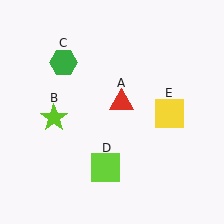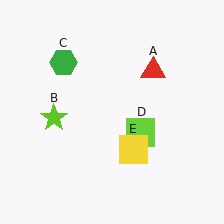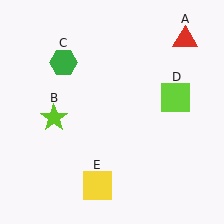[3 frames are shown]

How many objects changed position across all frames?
3 objects changed position: red triangle (object A), lime square (object D), yellow square (object E).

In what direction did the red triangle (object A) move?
The red triangle (object A) moved up and to the right.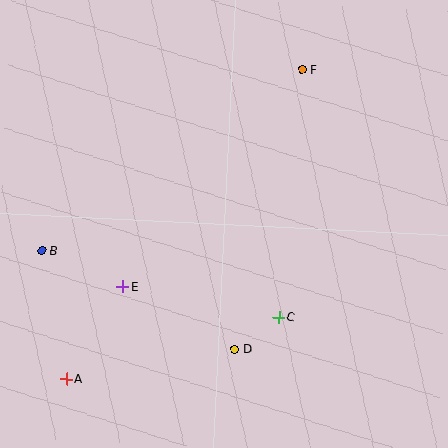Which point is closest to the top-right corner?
Point F is closest to the top-right corner.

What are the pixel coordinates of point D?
Point D is at (235, 349).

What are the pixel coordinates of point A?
Point A is at (66, 379).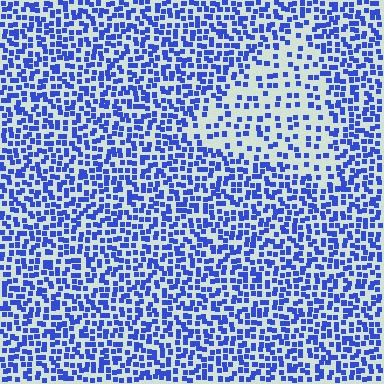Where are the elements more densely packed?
The elements are more densely packed outside the triangle boundary.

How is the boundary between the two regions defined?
The boundary is defined by a change in element density (approximately 2.1x ratio). All elements are the same color, size, and shape.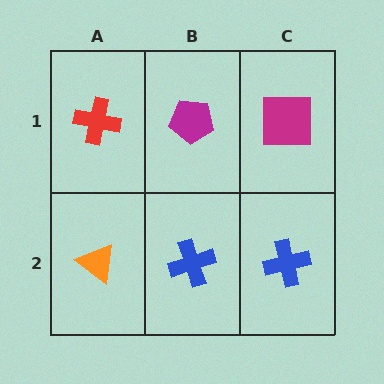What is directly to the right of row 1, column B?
A magenta square.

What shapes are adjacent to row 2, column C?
A magenta square (row 1, column C), a blue cross (row 2, column B).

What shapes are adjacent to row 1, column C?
A blue cross (row 2, column C), a magenta pentagon (row 1, column B).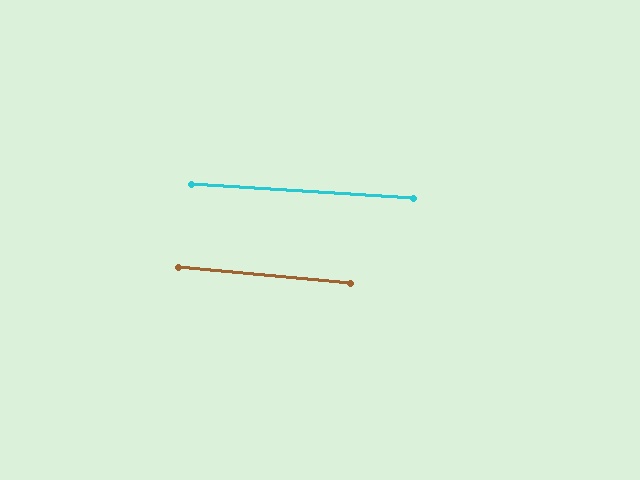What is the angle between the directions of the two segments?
Approximately 2 degrees.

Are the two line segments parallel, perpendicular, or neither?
Parallel — their directions differ by only 1.6°.